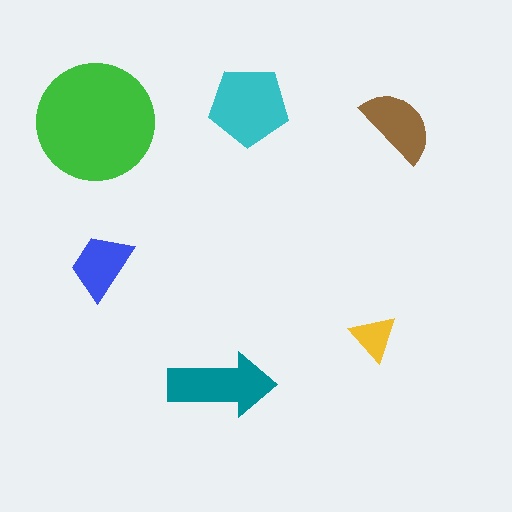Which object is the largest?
The green circle.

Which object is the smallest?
The yellow triangle.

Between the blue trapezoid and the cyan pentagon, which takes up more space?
The cyan pentagon.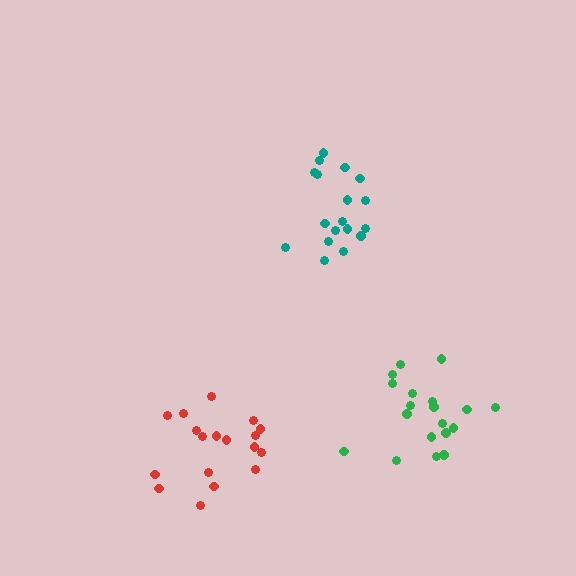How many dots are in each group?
Group 1: 18 dots, Group 2: 19 dots, Group 3: 18 dots (55 total).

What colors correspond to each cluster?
The clusters are colored: red, green, teal.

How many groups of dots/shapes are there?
There are 3 groups.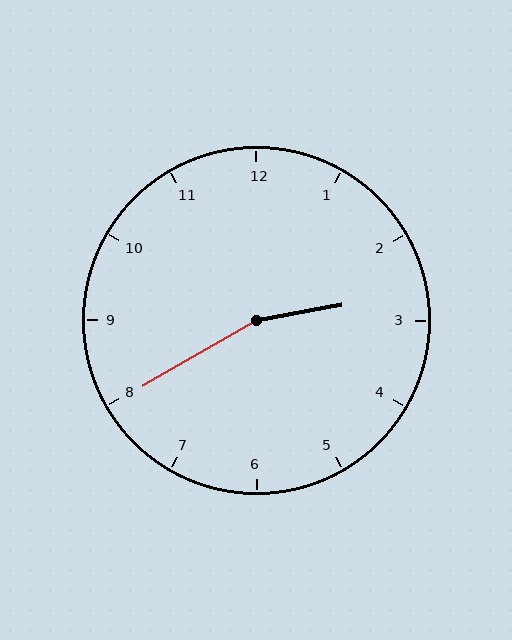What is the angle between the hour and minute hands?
Approximately 160 degrees.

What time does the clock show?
2:40.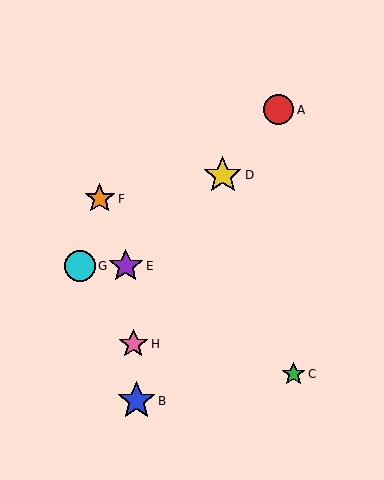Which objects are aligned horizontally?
Objects E, G are aligned horizontally.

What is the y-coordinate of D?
Object D is at y≈175.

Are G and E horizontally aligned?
Yes, both are at y≈266.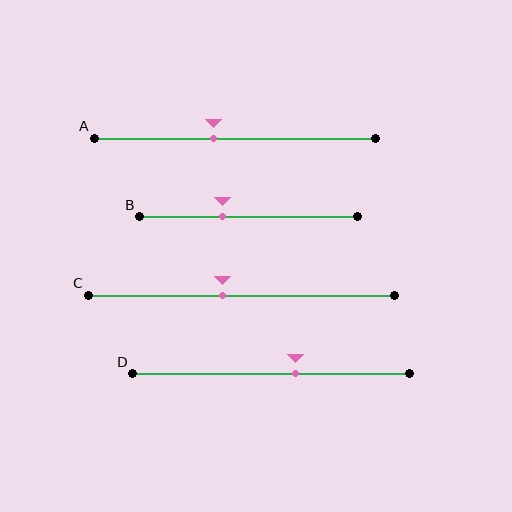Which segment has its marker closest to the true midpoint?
Segment C has its marker closest to the true midpoint.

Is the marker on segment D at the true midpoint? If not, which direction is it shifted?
No, the marker on segment D is shifted to the right by about 9% of the segment length.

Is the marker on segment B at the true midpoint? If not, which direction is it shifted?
No, the marker on segment B is shifted to the left by about 12% of the segment length.